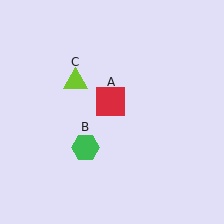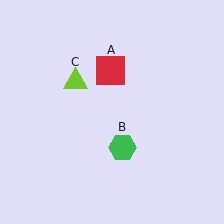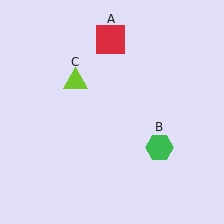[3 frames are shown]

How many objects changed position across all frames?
2 objects changed position: red square (object A), green hexagon (object B).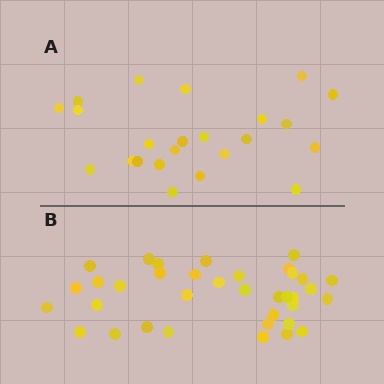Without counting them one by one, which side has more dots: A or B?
Region B (the bottom region) has more dots.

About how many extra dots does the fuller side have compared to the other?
Region B has approximately 15 more dots than region A.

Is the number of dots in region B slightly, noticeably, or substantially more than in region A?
Region B has substantially more. The ratio is roughly 1.6 to 1.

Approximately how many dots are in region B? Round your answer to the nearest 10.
About 40 dots. (The exact count is 36, which rounds to 40.)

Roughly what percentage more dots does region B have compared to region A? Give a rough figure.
About 55% more.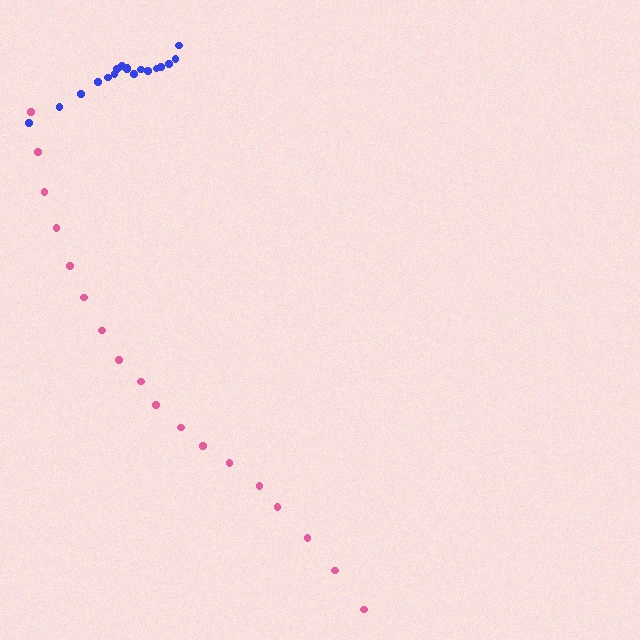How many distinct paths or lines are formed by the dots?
There are 2 distinct paths.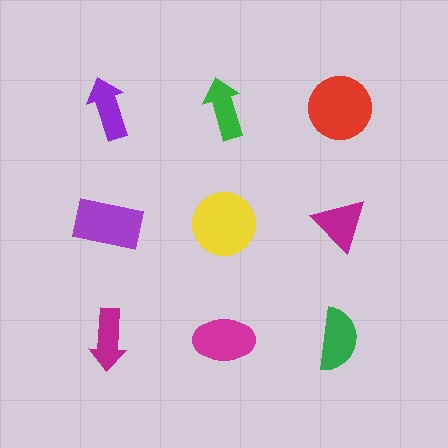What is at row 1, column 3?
A red circle.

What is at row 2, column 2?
A yellow circle.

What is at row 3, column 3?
A green semicircle.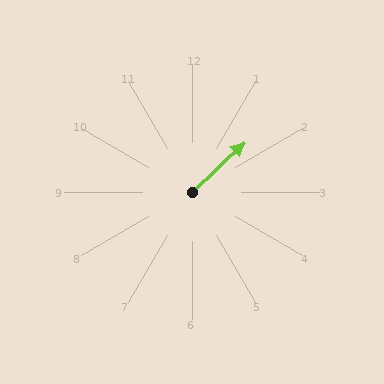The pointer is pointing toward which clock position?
Roughly 2 o'clock.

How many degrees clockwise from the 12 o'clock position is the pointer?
Approximately 47 degrees.